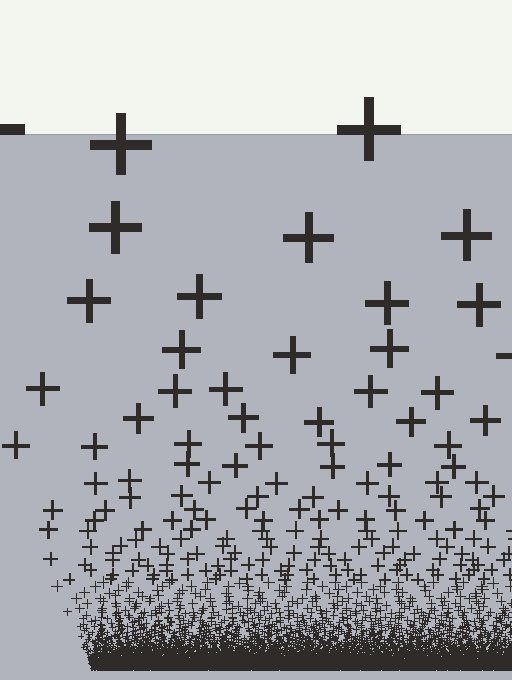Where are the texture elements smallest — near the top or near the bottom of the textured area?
Near the bottom.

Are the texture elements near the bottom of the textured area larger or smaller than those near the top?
Smaller. The gradient is inverted — elements near the bottom are smaller and denser.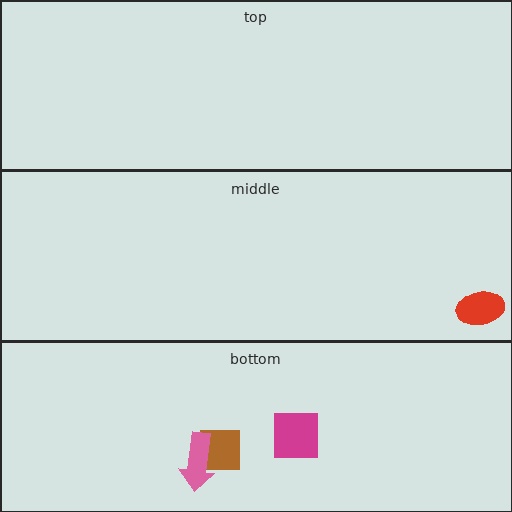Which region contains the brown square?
The bottom region.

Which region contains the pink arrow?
The bottom region.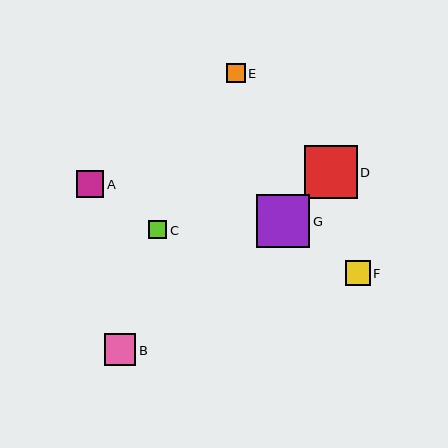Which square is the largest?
Square G is the largest with a size of approximately 53 pixels.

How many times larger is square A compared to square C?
Square A is approximately 1.5 times the size of square C.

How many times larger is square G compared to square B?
Square G is approximately 1.7 times the size of square B.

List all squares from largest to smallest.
From largest to smallest: G, D, B, A, F, E, C.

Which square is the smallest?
Square C is the smallest with a size of approximately 18 pixels.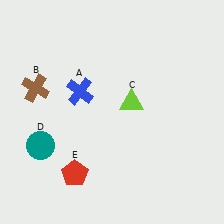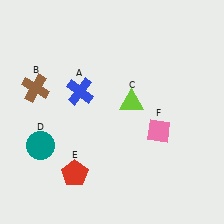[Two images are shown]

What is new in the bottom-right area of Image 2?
A pink diamond (F) was added in the bottom-right area of Image 2.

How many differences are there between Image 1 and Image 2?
There is 1 difference between the two images.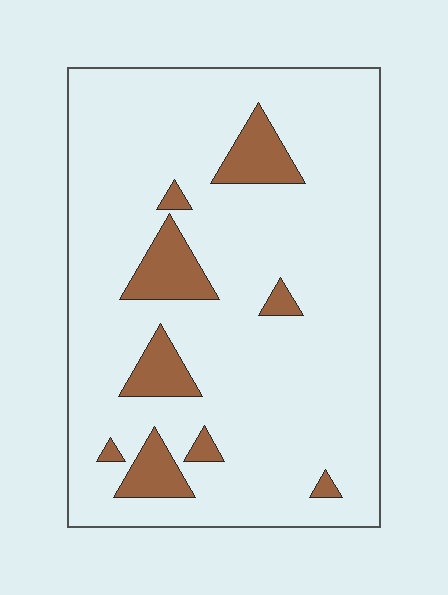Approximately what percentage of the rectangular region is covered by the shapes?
Approximately 10%.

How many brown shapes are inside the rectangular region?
9.